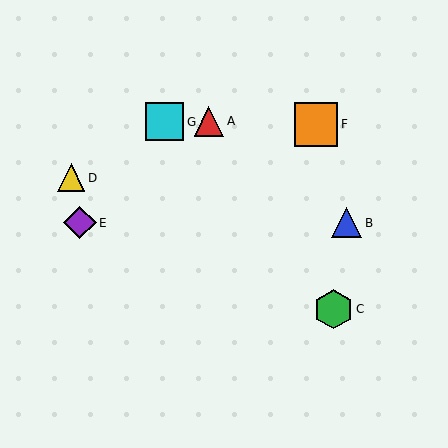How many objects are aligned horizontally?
2 objects (B, E) are aligned horizontally.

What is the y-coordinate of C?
Object C is at y≈309.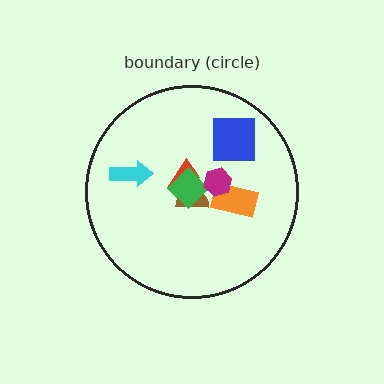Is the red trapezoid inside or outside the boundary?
Inside.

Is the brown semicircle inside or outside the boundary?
Inside.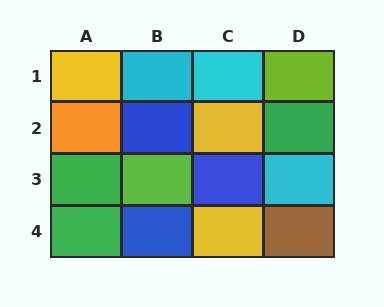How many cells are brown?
1 cell is brown.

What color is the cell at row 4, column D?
Brown.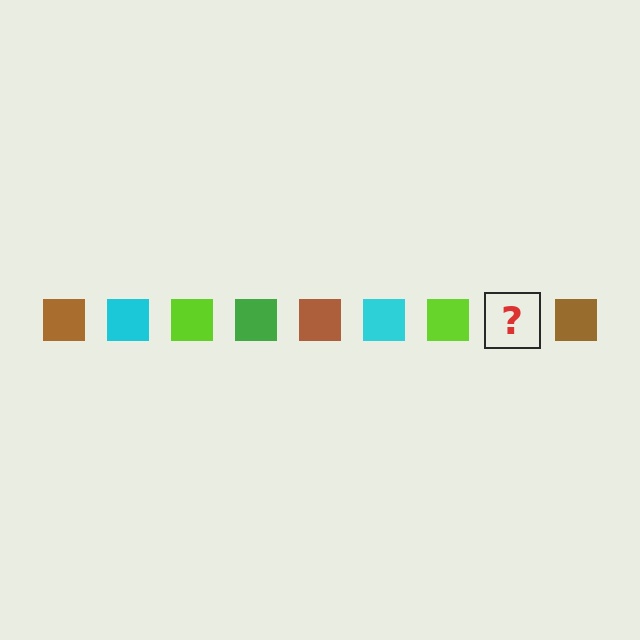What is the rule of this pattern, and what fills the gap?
The rule is that the pattern cycles through brown, cyan, lime, green squares. The gap should be filled with a green square.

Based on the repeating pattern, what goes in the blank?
The blank should be a green square.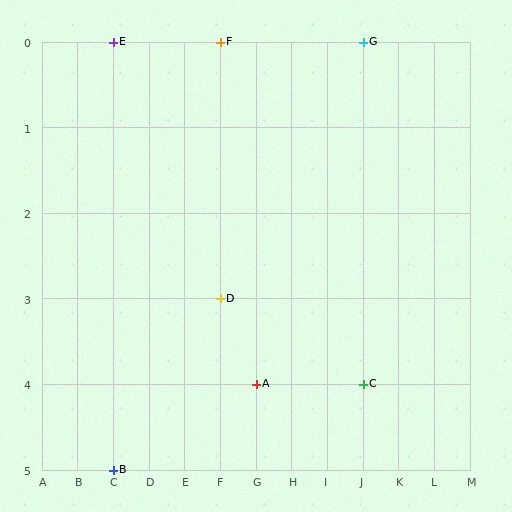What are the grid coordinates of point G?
Point G is at grid coordinates (J, 0).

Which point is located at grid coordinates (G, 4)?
Point A is at (G, 4).